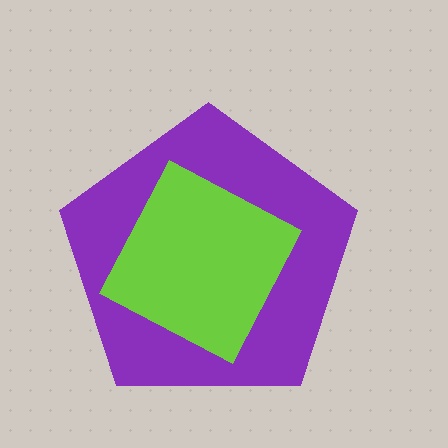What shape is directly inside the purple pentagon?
The lime square.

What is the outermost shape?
The purple pentagon.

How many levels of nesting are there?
2.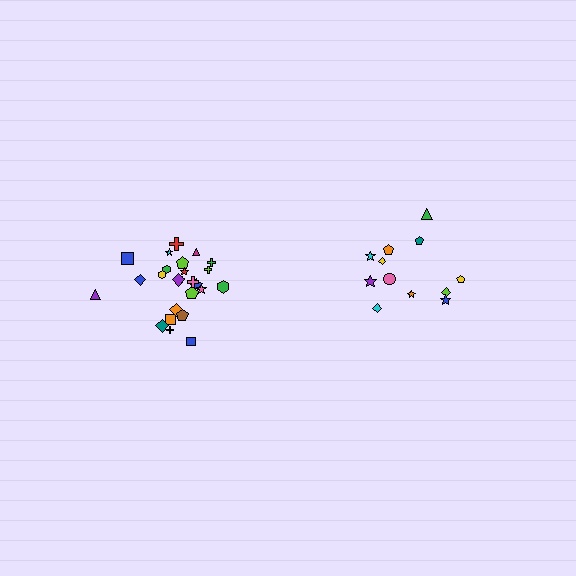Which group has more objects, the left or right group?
The left group.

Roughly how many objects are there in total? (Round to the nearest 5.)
Roughly 35 objects in total.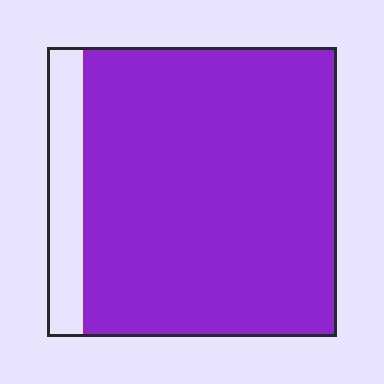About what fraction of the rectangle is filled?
About seven eighths (7/8).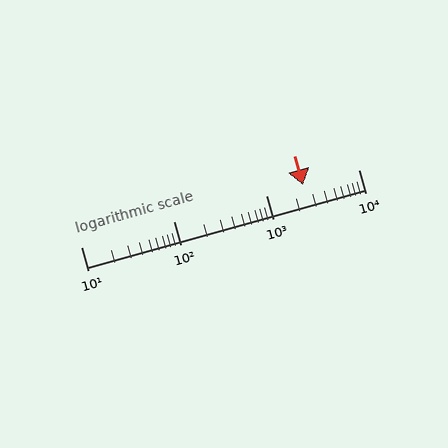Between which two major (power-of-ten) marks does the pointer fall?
The pointer is between 1000 and 10000.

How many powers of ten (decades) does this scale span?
The scale spans 3 decades, from 10 to 10000.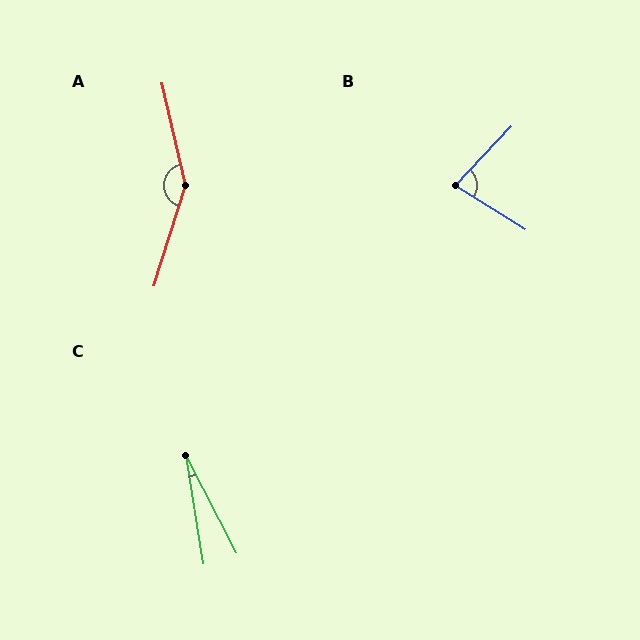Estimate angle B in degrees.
Approximately 78 degrees.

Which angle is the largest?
A, at approximately 150 degrees.